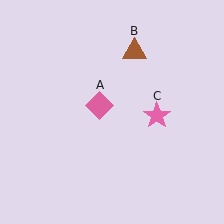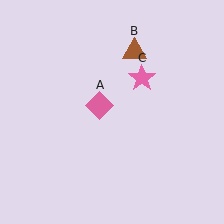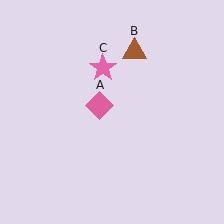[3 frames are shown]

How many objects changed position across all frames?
1 object changed position: pink star (object C).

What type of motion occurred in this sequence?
The pink star (object C) rotated counterclockwise around the center of the scene.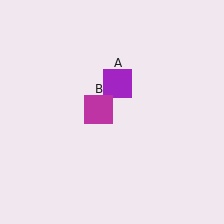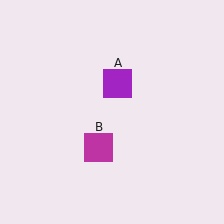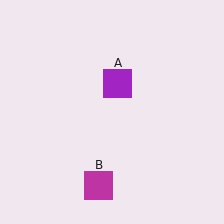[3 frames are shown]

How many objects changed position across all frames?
1 object changed position: magenta square (object B).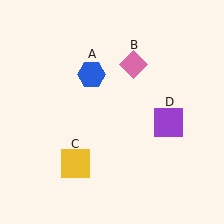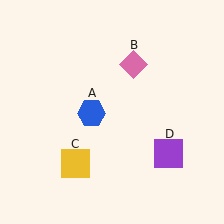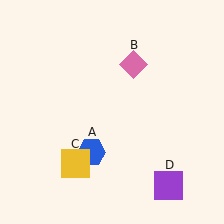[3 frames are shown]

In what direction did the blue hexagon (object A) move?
The blue hexagon (object A) moved down.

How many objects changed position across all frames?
2 objects changed position: blue hexagon (object A), purple square (object D).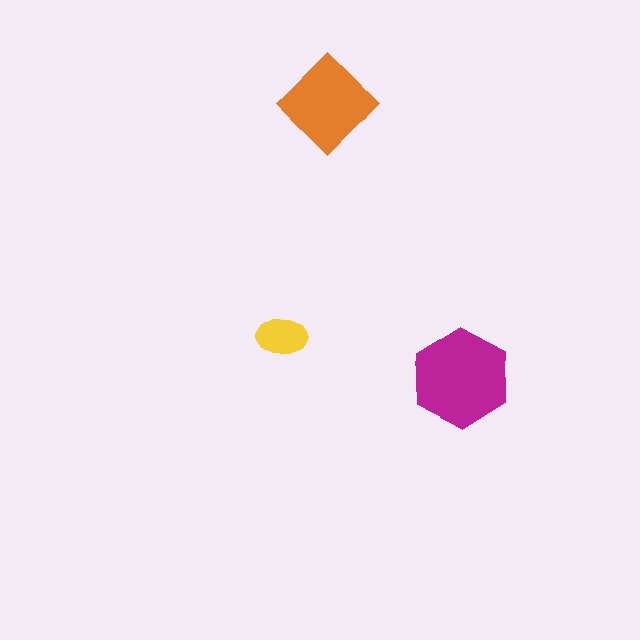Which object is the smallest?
The yellow ellipse.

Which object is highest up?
The orange diamond is topmost.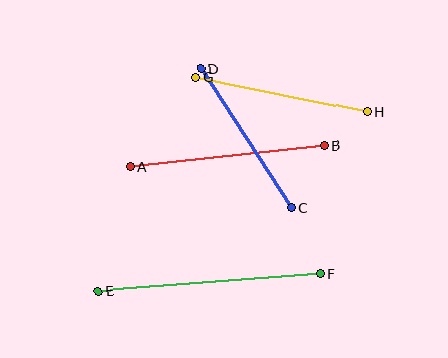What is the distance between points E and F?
The distance is approximately 223 pixels.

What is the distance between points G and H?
The distance is approximately 175 pixels.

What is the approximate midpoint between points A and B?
The midpoint is at approximately (227, 156) pixels.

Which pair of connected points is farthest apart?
Points E and F are farthest apart.